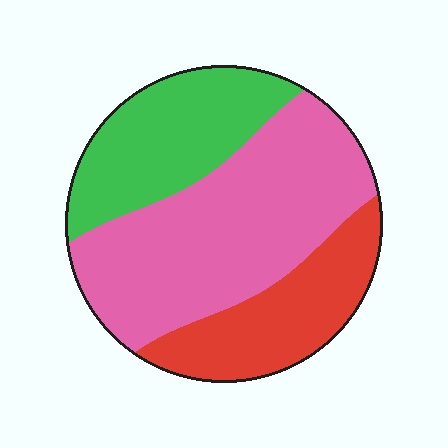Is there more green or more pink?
Pink.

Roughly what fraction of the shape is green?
Green covers about 25% of the shape.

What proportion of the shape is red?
Red takes up about one quarter (1/4) of the shape.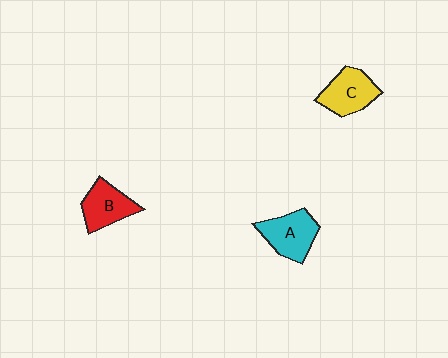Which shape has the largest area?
Shape A (cyan).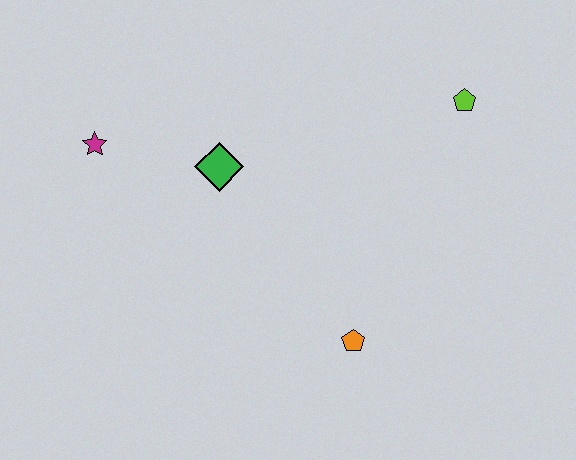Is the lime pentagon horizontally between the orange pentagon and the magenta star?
No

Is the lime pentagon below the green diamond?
No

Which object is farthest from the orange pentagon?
The magenta star is farthest from the orange pentagon.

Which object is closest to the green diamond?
The magenta star is closest to the green diamond.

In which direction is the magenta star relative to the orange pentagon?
The magenta star is to the left of the orange pentagon.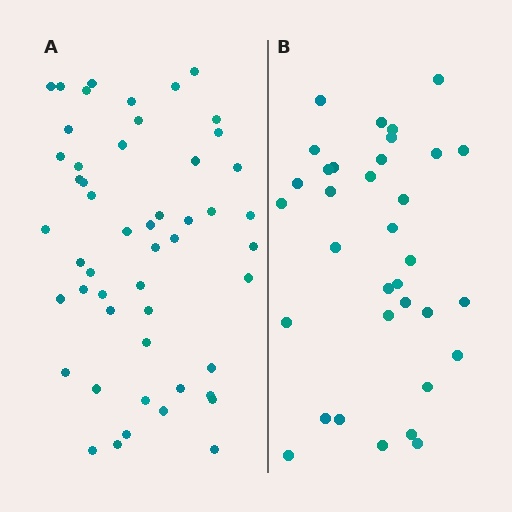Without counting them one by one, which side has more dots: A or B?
Region A (the left region) has more dots.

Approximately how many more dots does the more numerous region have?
Region A has approximately 15 more dots than region B.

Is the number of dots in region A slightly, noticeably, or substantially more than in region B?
Region A has substantially more. The ratio is roughly 1.5 to 1.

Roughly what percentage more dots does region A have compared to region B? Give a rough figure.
About 50% more.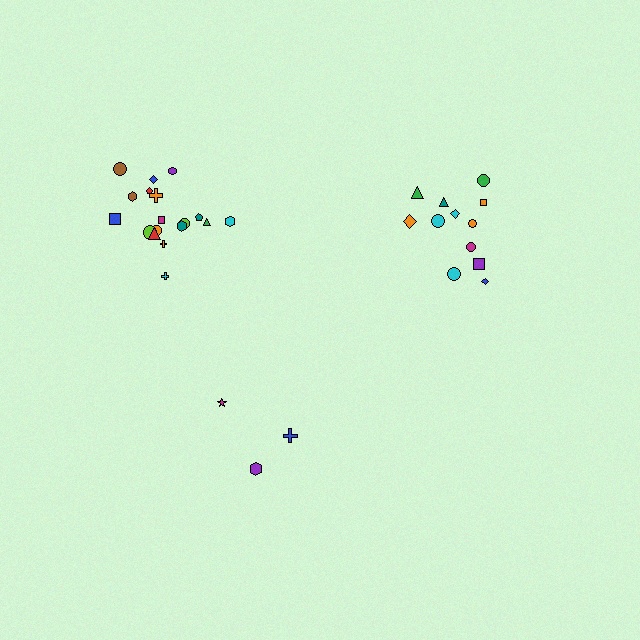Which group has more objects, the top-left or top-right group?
The top-left group.